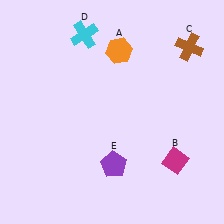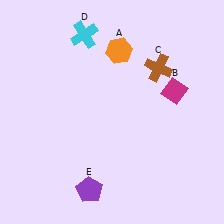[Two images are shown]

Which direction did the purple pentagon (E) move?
The purple pentagon (E) moved down.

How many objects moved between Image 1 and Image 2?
3 objects moved between the two images.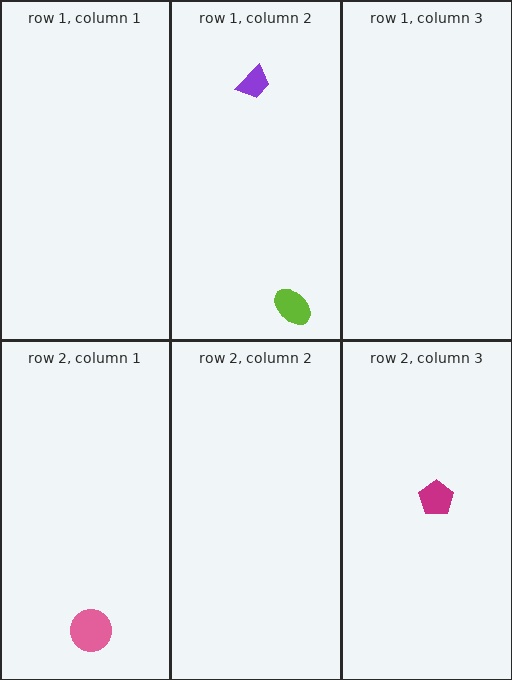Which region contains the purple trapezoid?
The row 1, column 2 region.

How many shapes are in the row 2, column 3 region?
1.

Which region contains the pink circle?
The row 2, column 1 region.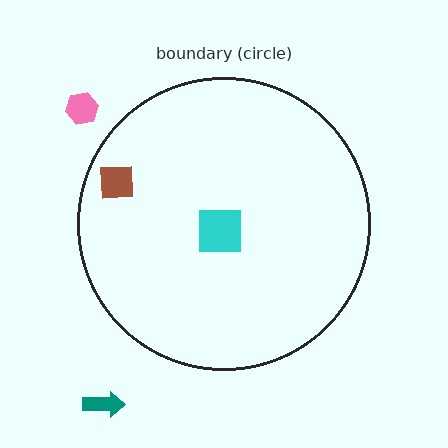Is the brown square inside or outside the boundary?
Inside.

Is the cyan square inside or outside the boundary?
Inside.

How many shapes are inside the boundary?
2 inside, 2 outside.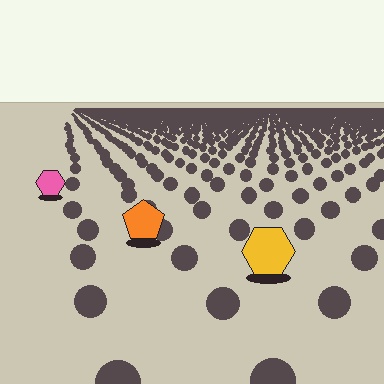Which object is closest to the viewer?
The yellow hexagon is closest. The texture marks near it are larger and more spread out.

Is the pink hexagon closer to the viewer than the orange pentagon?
No. The orange pentagon is closer — you can tell from the texture gradient: the ground texture is coarser near it.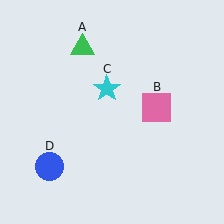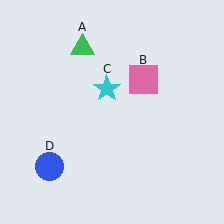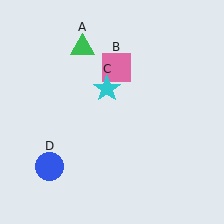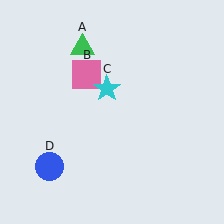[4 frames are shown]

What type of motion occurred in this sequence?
The pink square (object B) rotated counterclockwise around the center of the scene.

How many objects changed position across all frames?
1 object changed position: pink square (object B).